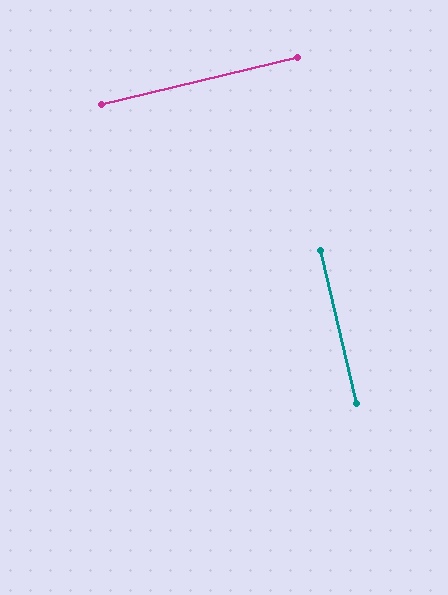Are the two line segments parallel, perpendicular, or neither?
Perpendicular — they meet at approximately 90°.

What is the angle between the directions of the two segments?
Approximately 90 degrees.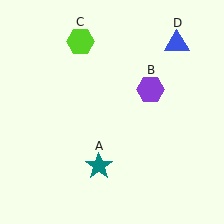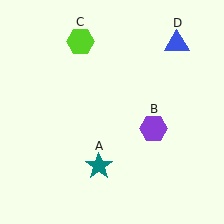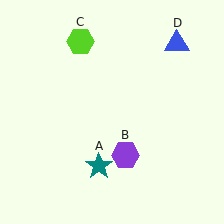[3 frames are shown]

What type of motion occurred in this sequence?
The purple hexagon (object B) rotated clockwise around the center of the scene.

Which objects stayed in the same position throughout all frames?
Teal star (object A) and lime hexagon (object C) and blue triangle (object D) remained stationary.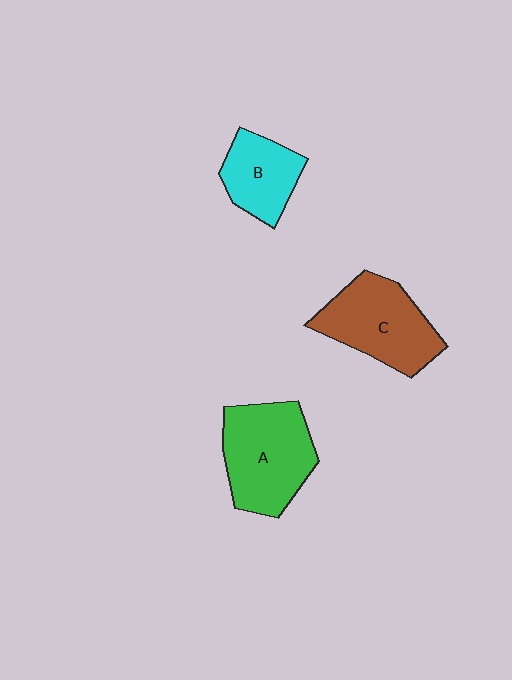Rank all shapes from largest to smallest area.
From largest to smallest: A (green), C (brown), B (cyan).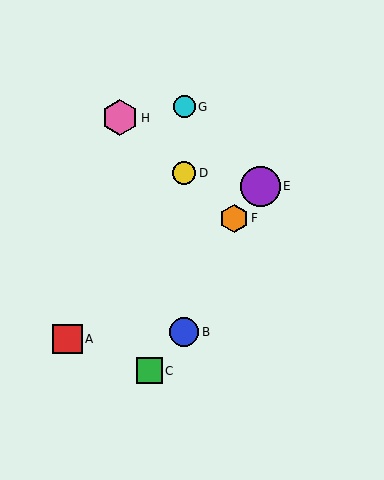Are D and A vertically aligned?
No, D is at x≈184 and A is at x≈67.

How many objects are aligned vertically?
3 objects (B, D, G) are aligned vertically.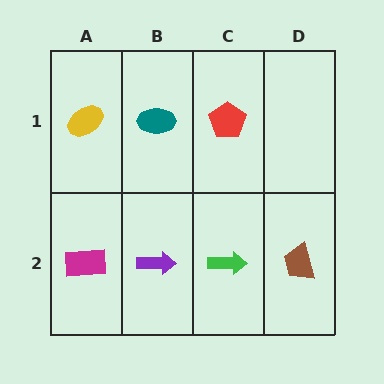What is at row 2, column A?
A magenta rectangle.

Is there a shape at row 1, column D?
No, that cell is empty.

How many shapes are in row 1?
3 shapes.